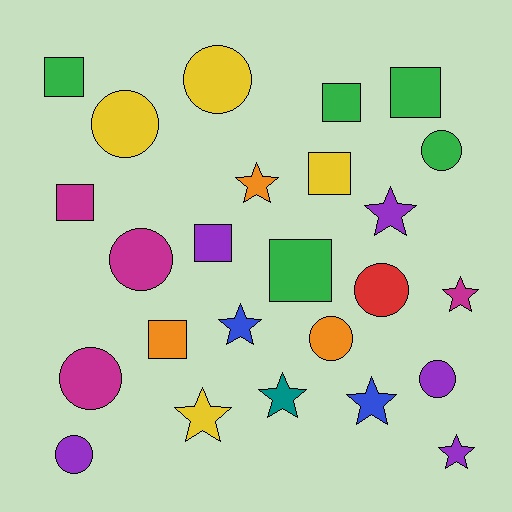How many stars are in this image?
There are 8 stars.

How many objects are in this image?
There are 25 objects.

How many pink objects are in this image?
There are no pink objects.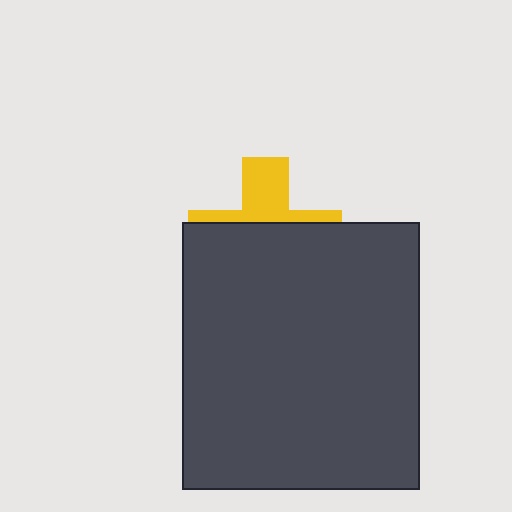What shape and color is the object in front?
The object in front is a dark gray rectangle.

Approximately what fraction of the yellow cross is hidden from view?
Roughly 65% of the yellow cross is hidden behind the dark gray rectangle.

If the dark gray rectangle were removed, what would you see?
You would see the complete yellow cross.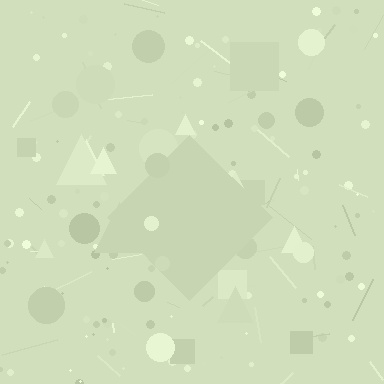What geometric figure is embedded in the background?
A diamond is embedded in the background.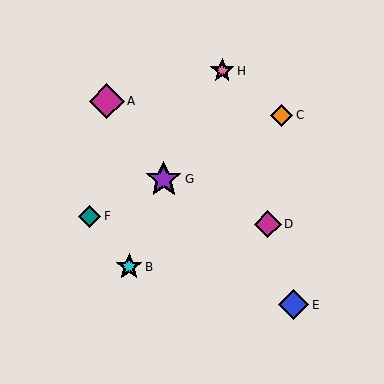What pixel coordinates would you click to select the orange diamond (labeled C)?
Click at (282, 115) to select the orange diamond C.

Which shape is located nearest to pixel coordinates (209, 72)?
The pink star (labeled H) at (222, 71) is nearest to that location.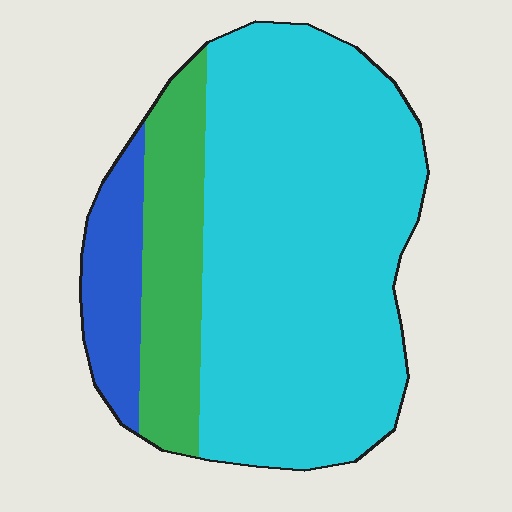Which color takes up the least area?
Blue, at roughly 10%.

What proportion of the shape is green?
Green covers 18% of the shape.